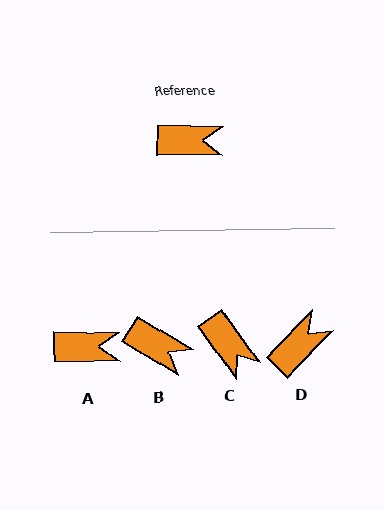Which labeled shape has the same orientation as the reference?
A.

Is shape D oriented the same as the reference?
No, it is off by about 46 degrees.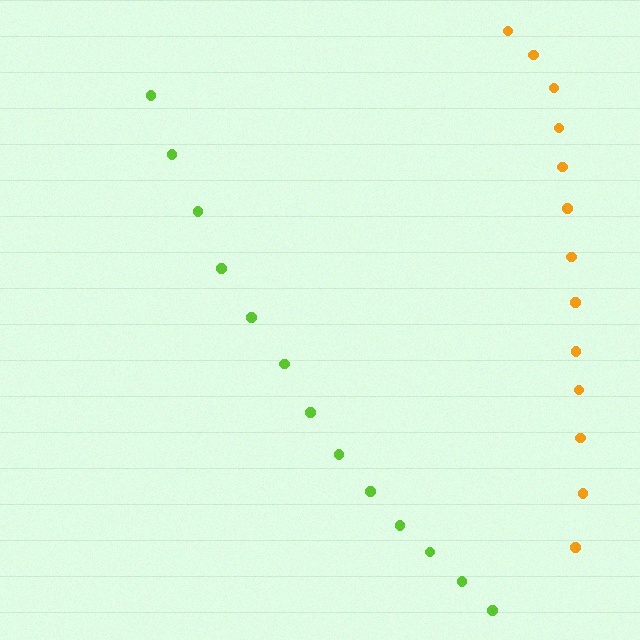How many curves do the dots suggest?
There are 2 distinct paths.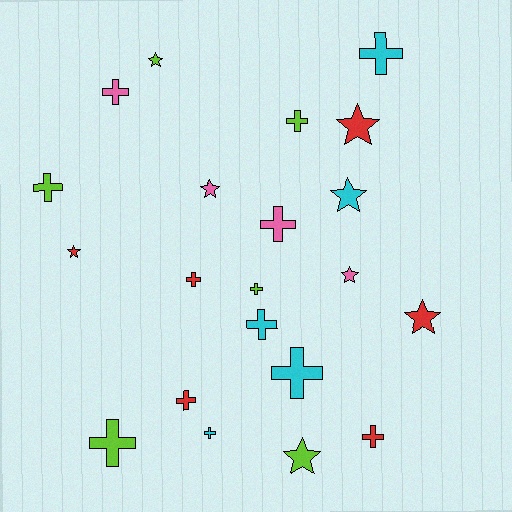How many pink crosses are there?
There are 2 pink crosses.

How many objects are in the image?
There are 21 objects.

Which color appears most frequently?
Lime, with 6 objects.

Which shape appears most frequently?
Cross, with 13 objects.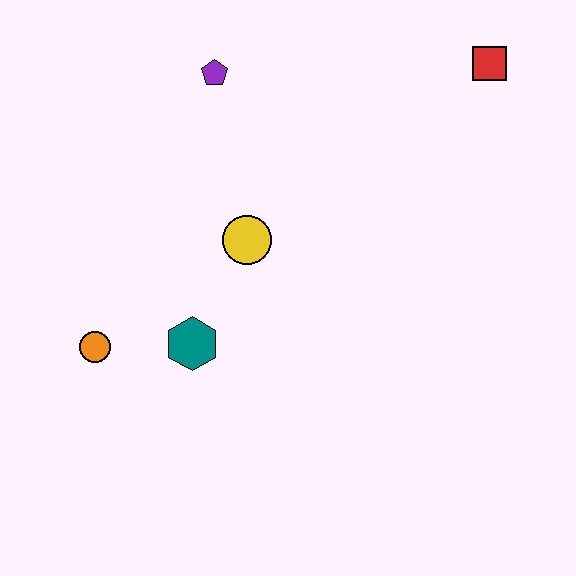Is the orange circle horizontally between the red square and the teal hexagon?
No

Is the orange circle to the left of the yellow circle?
Yes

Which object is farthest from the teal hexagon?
The red square is farthest from the teal hexagon.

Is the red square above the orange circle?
Yes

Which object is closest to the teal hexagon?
The orange circle is closest to the teal hexagon.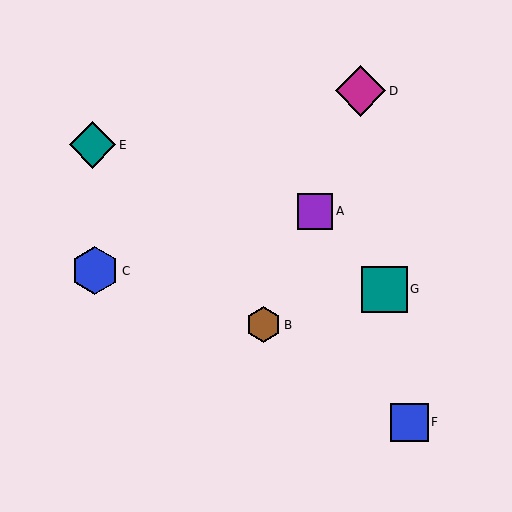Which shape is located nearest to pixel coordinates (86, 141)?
The teal diamond (labeled E) at (92, 145) is nearest to that location.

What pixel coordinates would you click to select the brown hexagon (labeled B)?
Click at (264, 325) to select the brown hexagon B.